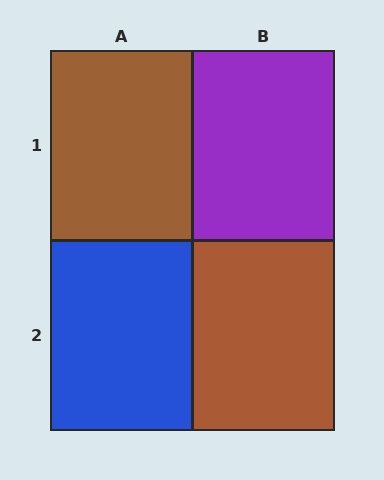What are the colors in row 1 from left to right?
Brown, purple.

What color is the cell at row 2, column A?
Blue.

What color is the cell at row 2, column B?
Brown.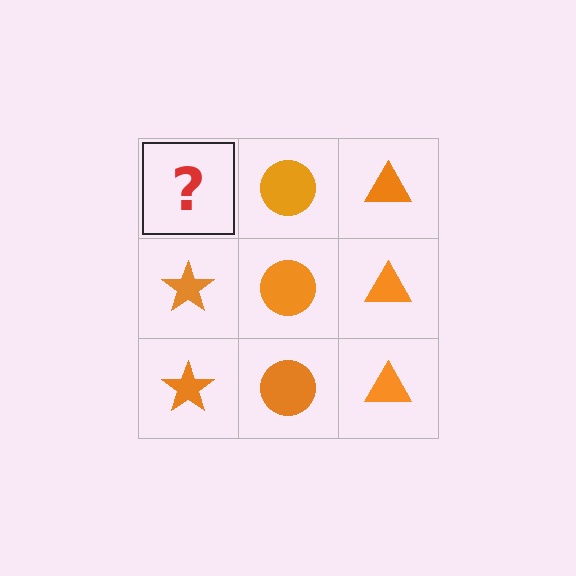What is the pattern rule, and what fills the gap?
The rule is that each column has a consistent shape. The gap should be filled with an orange star.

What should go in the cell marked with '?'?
The missing cell should contain an orange star.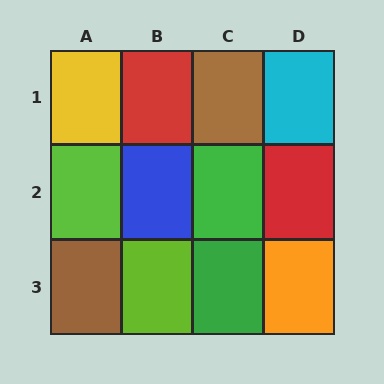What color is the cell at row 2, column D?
Red.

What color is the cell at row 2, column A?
Lime.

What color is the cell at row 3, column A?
Brown.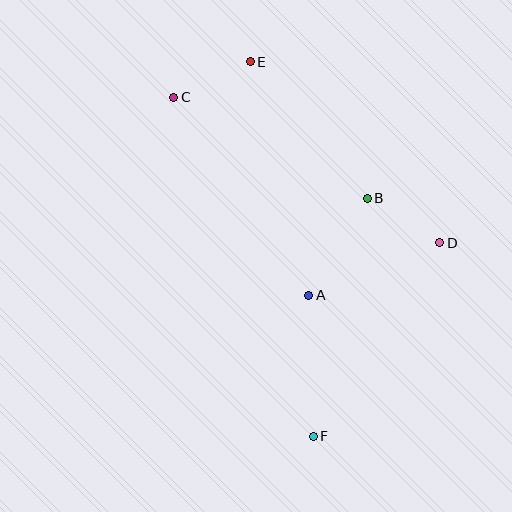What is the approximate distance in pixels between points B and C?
The distance between B and C is approximately 218 pixels.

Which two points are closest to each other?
Points C and E are closest to each other.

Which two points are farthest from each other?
Points E and F are farthest from each other.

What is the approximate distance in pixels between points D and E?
The distance between D and E is approximately 262 pixels.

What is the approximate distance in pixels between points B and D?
The distance between B and D is approximately 85 pixels.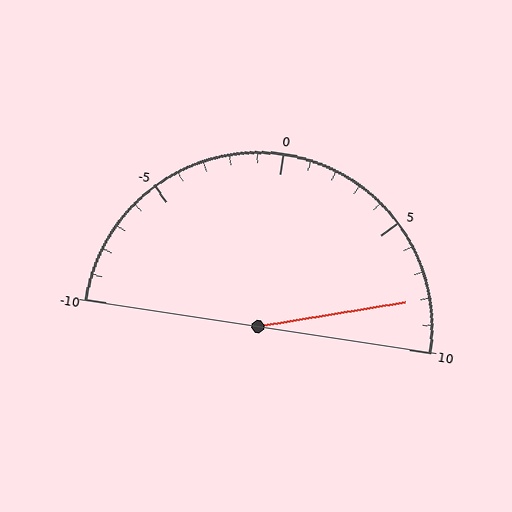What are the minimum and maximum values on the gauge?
The gauge ranges from -10 to 10.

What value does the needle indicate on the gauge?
The needle indicates approximately 8.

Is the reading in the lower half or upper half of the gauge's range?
The reading is in the upper half of the range (-10 to 10).